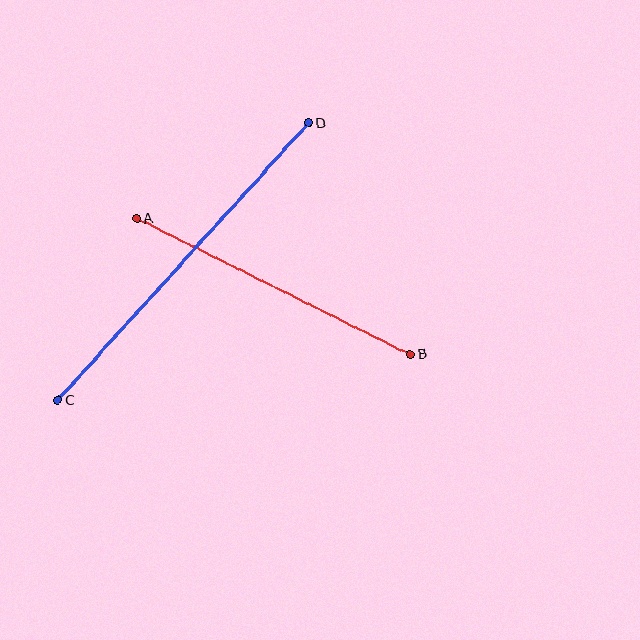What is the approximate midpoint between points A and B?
The midpoint is at approximately (273, 287) pixels.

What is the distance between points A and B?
The distance is approximately 306 pixels.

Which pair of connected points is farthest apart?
Points C and D are farthest apart.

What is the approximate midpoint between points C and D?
The midpoint is at approximately (183, 262) pixels.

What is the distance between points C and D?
The distance is approximately 374 pixels.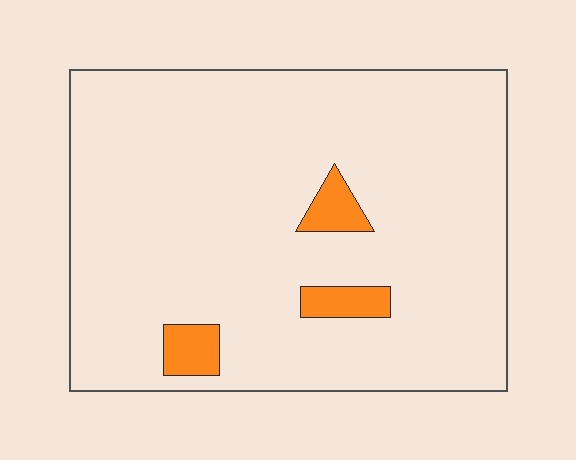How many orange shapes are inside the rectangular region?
3.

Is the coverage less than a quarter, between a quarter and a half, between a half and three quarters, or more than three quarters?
Less than a quarter.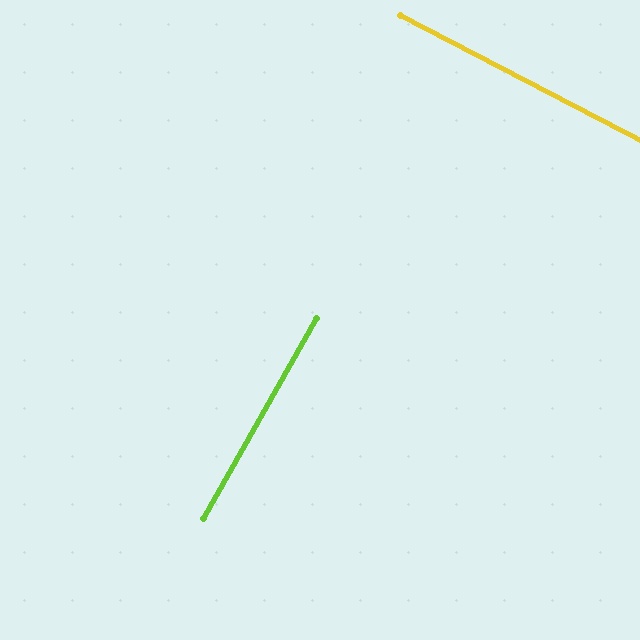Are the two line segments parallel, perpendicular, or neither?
Perpendicular — they meet at approximately 88°.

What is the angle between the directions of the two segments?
Approximately 88 degrees.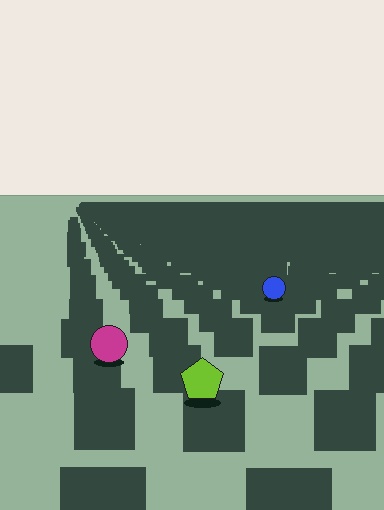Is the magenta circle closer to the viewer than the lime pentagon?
No. The lime pentagon is closer — you can tell from the texture gradient: the ground texture is coarser near it.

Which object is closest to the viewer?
The lime pentagon is closest. The texture marks near it are larger and more spread out.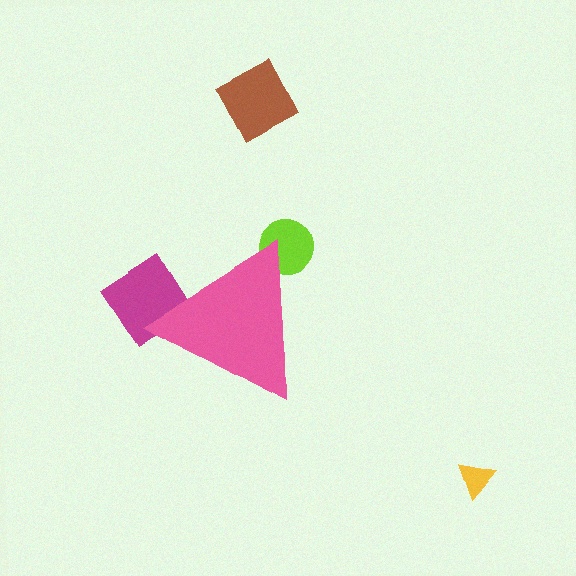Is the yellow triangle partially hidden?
No, the yellow triangle is fully visible.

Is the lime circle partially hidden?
Yes, the lime circle is partially hidden behind the pink triangle.